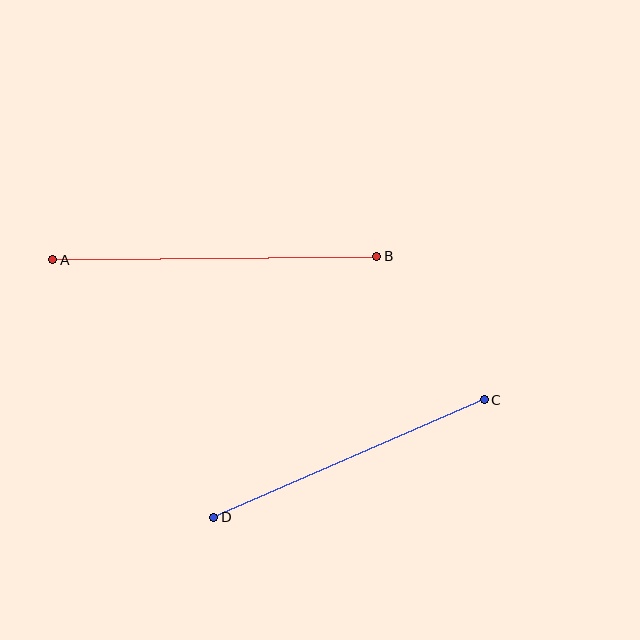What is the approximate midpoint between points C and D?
The midpoint is at approximately (349, 459) pixels.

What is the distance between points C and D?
The distance is approximately 295 pixels.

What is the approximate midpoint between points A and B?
The midpoint is at approximately (215, 258) pixels.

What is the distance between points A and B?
The distance is approximately 324 pixels.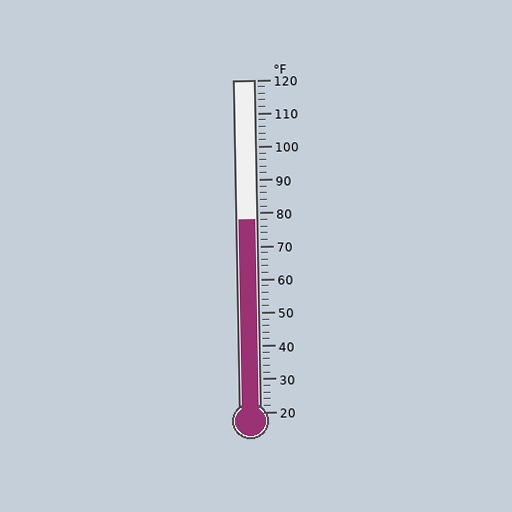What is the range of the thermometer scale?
The thermometer scale ranges from 20°F to 120°F.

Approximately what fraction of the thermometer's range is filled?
The thermometer is filled to approximately 60% of its range.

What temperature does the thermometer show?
The thermometer shows approximately 78°F.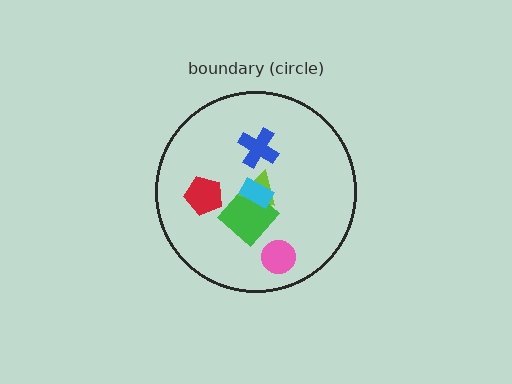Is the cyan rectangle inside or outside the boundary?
Inside.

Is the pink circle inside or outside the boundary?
Inside.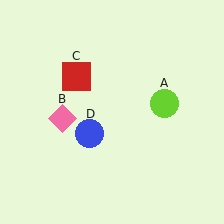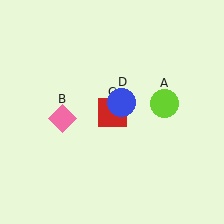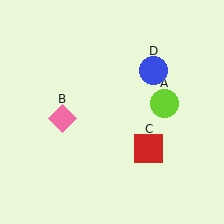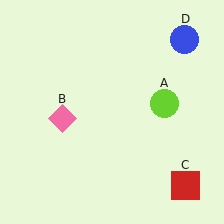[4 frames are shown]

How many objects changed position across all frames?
2 objects changed position: red square (object C), blue circle (object D).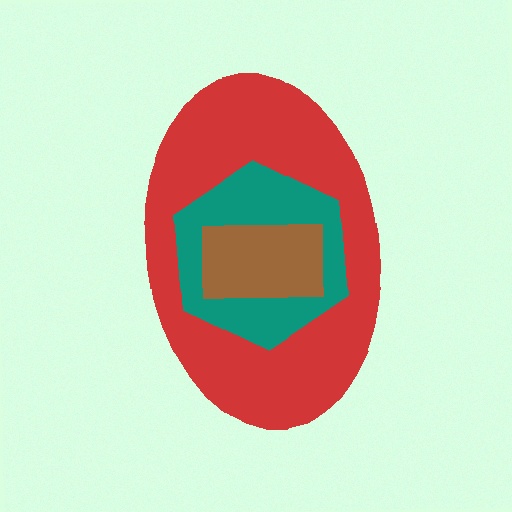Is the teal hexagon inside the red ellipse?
Yes.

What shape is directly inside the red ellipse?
The teal hexagon.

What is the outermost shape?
The red ellipse.